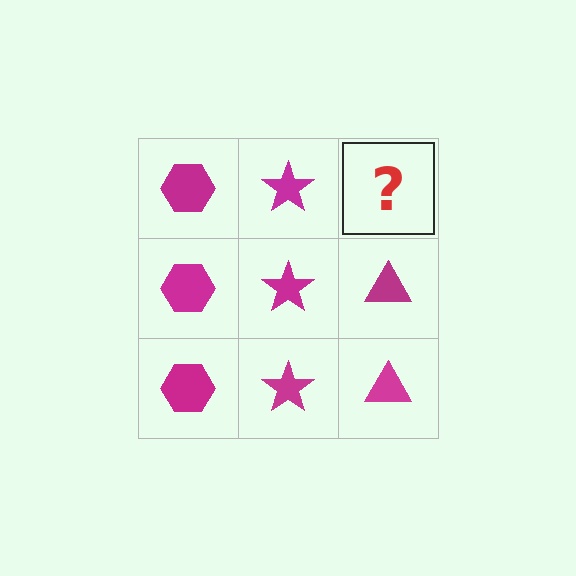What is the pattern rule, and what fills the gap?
The rule is that each column has a consistent shape. The gap should be filled with a magenta triangle.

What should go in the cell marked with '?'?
The missing cell should contain a magenta triangle.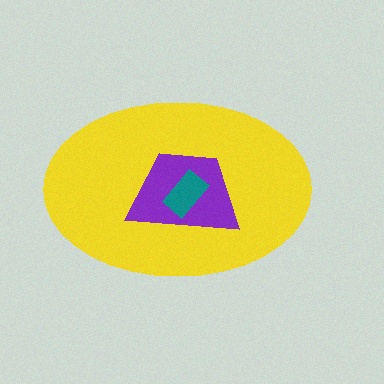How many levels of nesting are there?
3.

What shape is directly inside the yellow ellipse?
The purple trapezoid.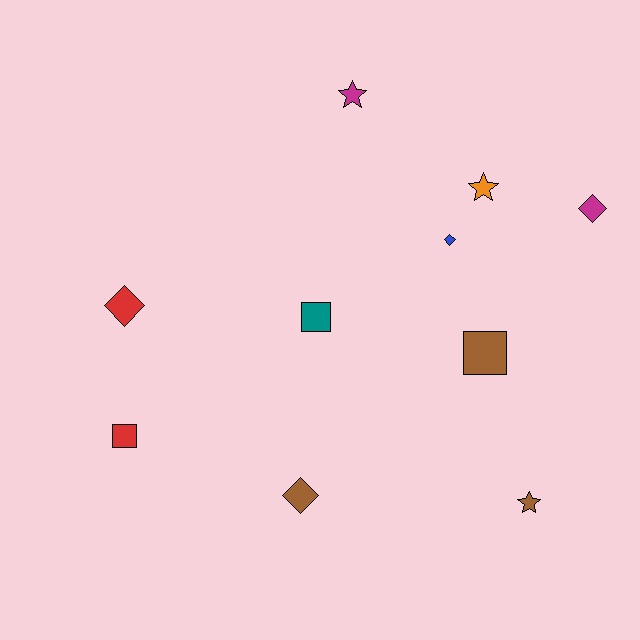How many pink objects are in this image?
There are no pink objects.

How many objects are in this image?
There are 10 objects.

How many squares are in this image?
There are 3 squares.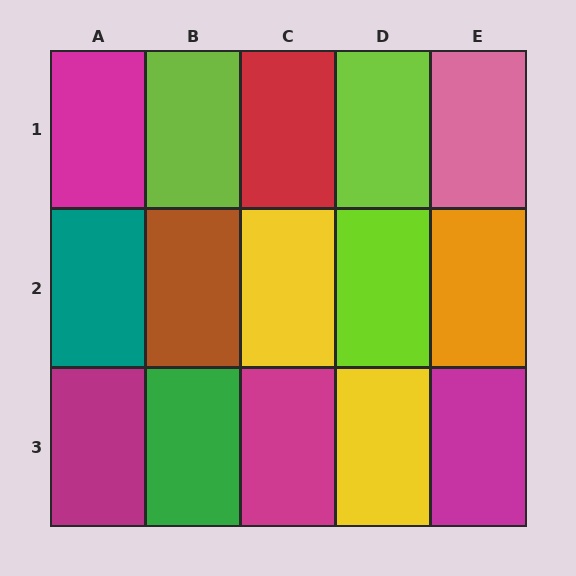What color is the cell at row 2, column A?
Teal.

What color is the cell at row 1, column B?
Lime.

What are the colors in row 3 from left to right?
Magenta, green, magenta, yellow, magenta.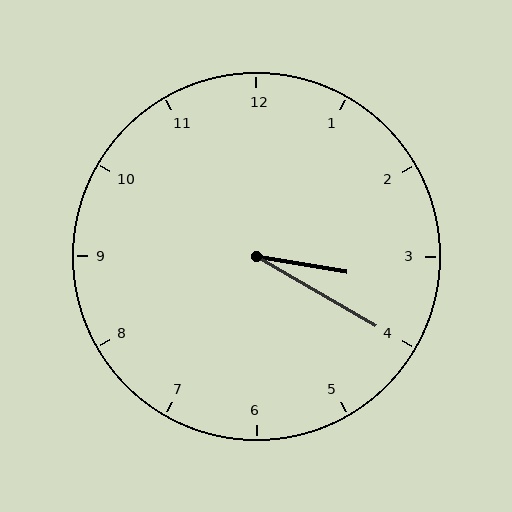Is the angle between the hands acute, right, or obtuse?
It is acute.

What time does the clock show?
3:20.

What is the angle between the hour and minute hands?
Approximately 20 degrees.